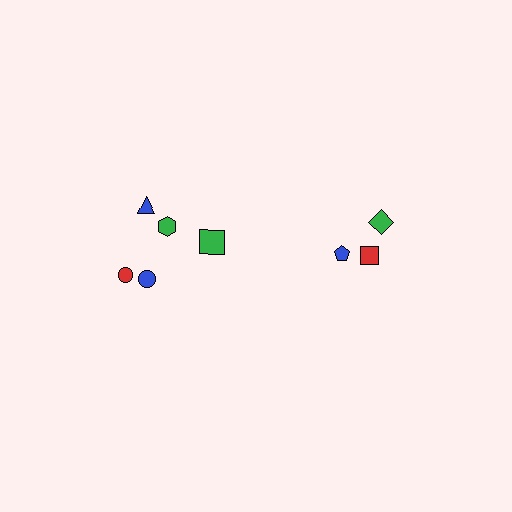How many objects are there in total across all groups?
There are 8 objects.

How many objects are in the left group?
There are 5 objects.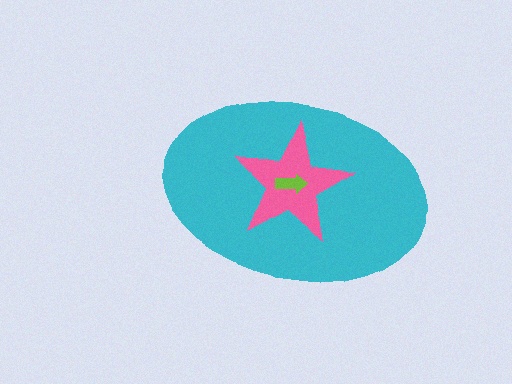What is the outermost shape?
The cyan ellipse.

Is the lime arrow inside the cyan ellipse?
Yes.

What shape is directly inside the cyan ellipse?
The pink star.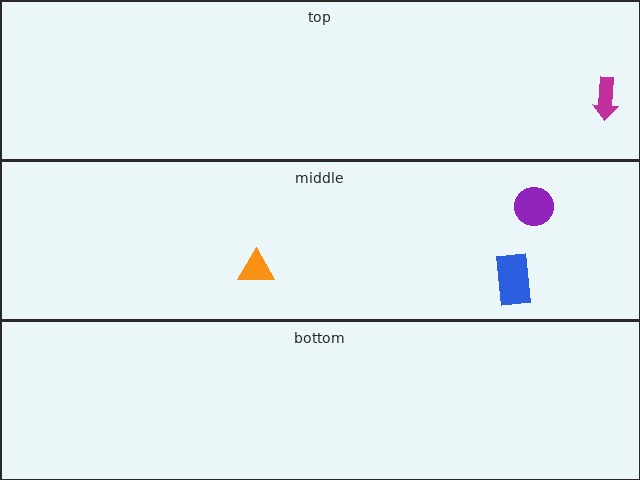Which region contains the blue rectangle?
The middle region.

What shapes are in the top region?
The magenta arrow.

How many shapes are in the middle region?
3.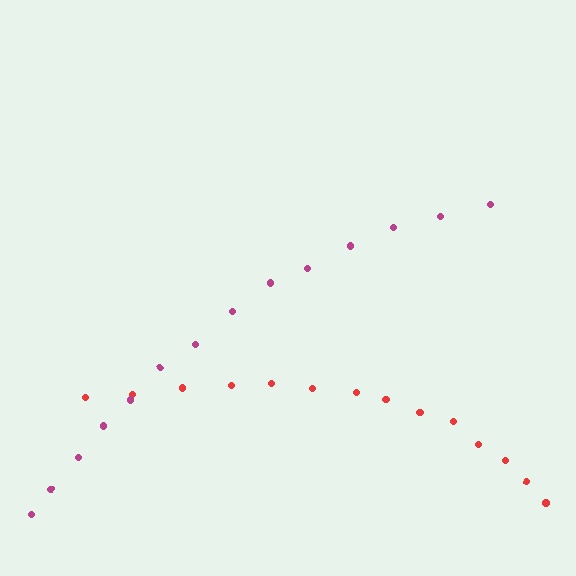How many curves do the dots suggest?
There are 2 distinct paths.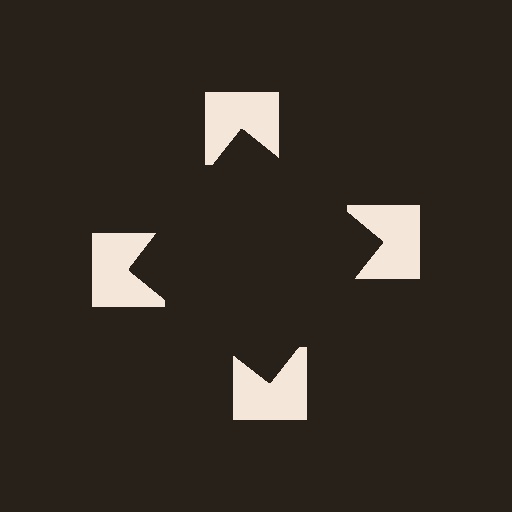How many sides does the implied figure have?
4 sides.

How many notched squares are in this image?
There are 4 — one at each vertex of the illusory square.